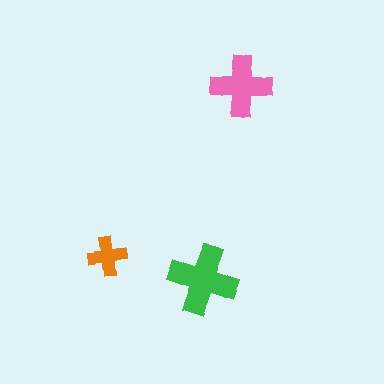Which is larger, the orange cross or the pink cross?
The pink one.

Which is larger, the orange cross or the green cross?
The green one.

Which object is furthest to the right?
The pink cross is rightmost.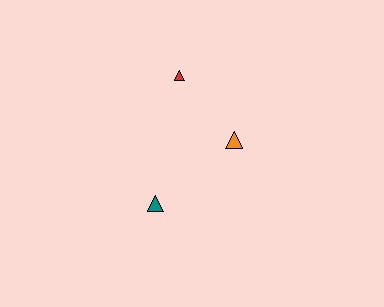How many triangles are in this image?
There are 3 triangles.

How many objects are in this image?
There are 3 objects.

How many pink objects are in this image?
There are no pink objects.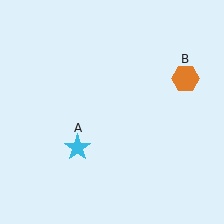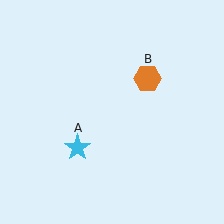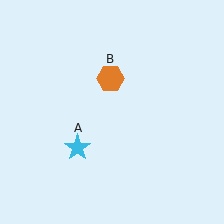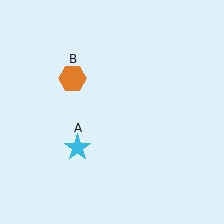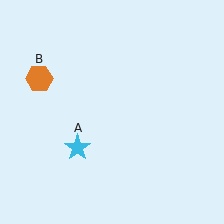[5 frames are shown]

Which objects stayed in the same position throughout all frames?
Cyan star (object A) remained stationary.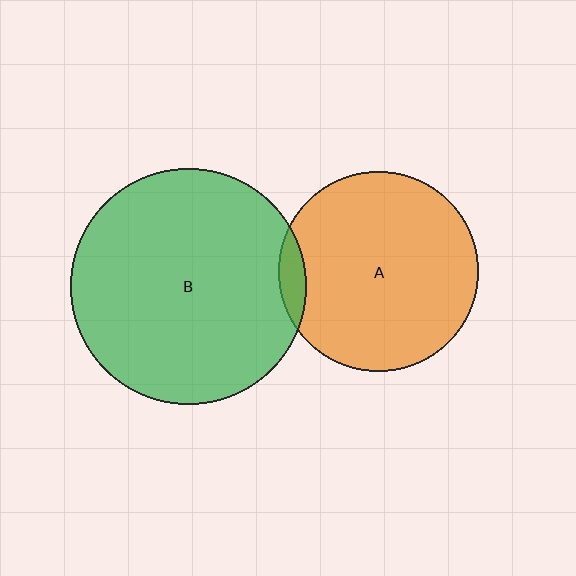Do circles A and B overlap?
Yes.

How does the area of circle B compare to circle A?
Approximately 1.4 times.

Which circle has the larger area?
Circle B (green).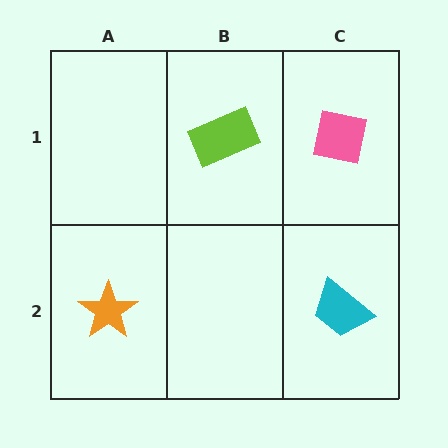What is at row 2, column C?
A cyan trapezoid.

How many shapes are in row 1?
2 shapes.